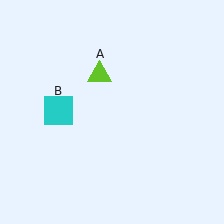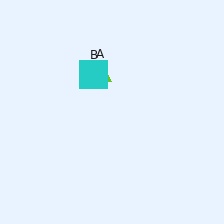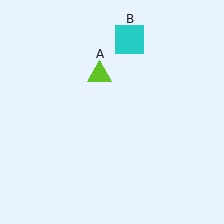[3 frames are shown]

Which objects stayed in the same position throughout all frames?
Lime triangle (object A) remained stationary.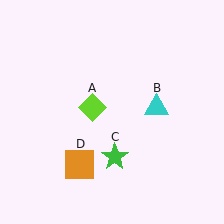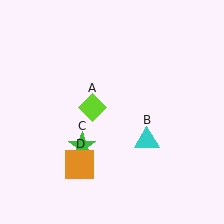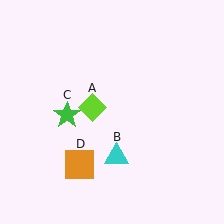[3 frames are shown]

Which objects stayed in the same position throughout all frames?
Lime diamond (object A) and orange square (object D) remained stationary.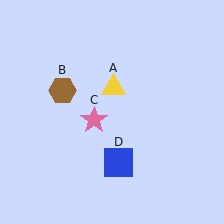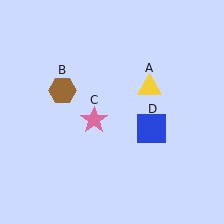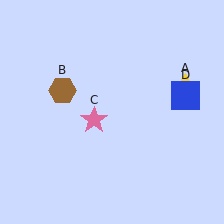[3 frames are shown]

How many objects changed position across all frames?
2 objects changed position: yellow triangle (object A), blue square (object D).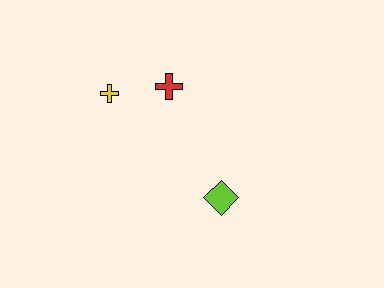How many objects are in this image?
There are 3 objects.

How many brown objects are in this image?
There are no brown objects.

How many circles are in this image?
There are no circles.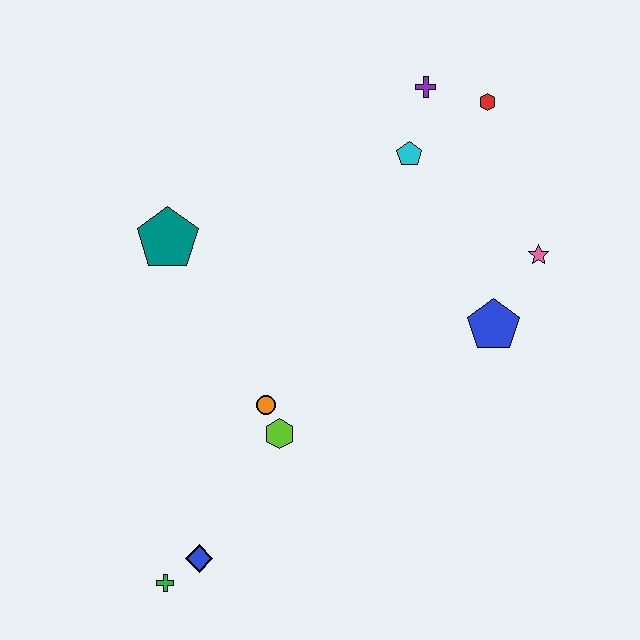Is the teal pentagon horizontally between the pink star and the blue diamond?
No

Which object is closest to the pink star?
The blue pentagon is closest to the pink star.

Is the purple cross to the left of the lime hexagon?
No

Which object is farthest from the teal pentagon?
The pink star is farthest from the teal pentagon.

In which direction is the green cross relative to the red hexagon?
The green cross is below the red hexagon.